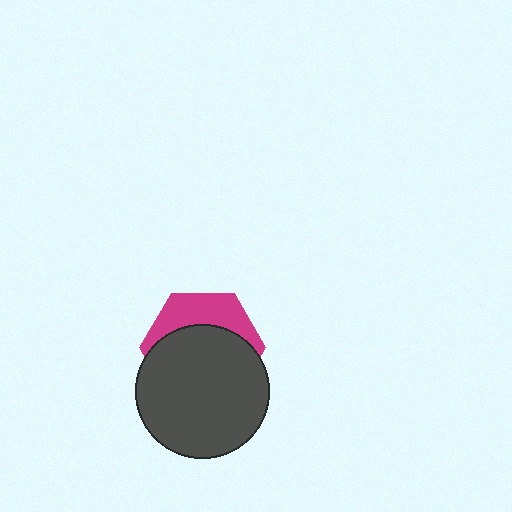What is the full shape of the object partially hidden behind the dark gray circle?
The partially hidden object is a magenta hexagon.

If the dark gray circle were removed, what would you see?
You would see the complete magenta hexagon.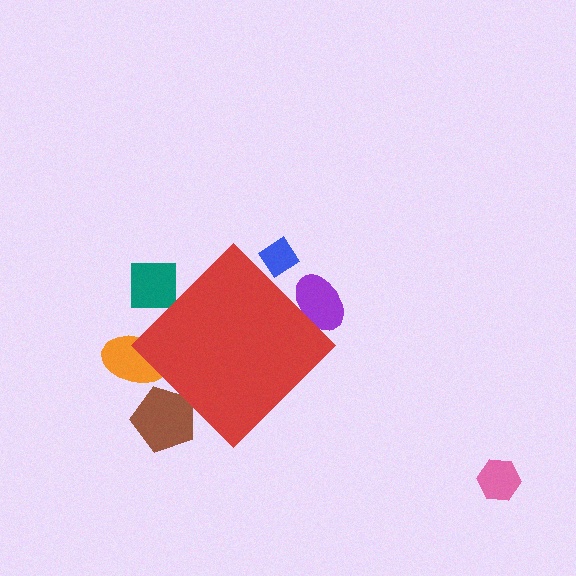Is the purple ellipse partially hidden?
Yes, the purple ellipse is partially hidden behind the red diamond.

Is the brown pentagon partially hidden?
Yes, the brown pentagon is partially hidden behind the red diamond.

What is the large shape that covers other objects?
A red diamond.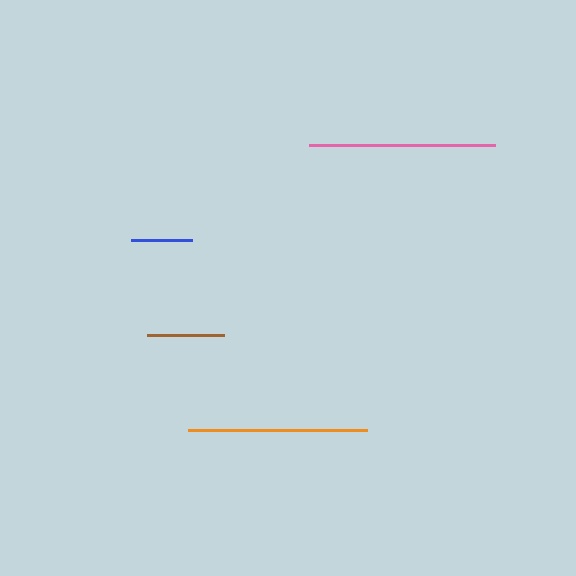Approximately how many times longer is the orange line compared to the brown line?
The orange line is approximately 2.3 times the length of the brown line.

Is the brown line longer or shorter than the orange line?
The orange line is longer than the brown line.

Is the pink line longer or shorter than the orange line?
The pink line is longer than the orange line.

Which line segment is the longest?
The pink line is the longest at approximately 186 pixels.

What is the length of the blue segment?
The blue segment is approximately 61 pixels long.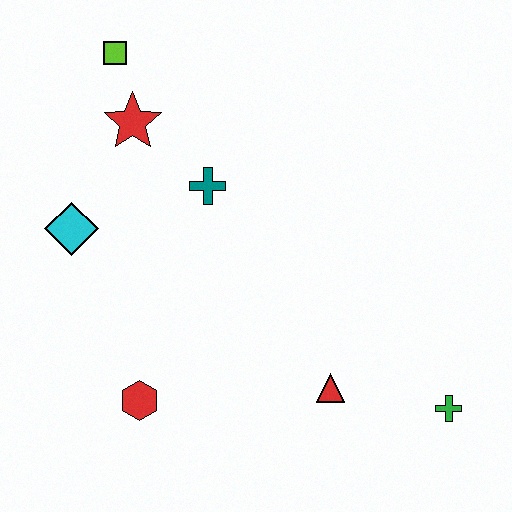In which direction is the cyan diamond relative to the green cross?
The cyan diamond is to the left of the green cross.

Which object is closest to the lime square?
The red star is closest to the lime square.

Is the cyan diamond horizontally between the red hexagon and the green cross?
No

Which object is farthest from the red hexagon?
The lime square is farthest from the red hexagon.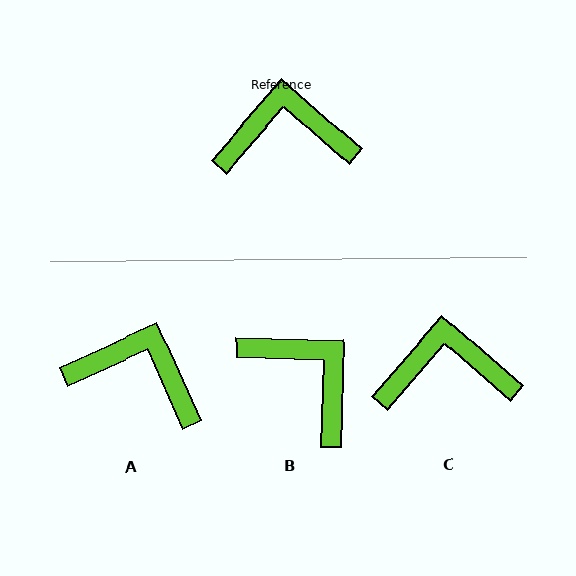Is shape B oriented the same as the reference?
No, it is off by about 50 degrees.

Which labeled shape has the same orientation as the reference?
C.